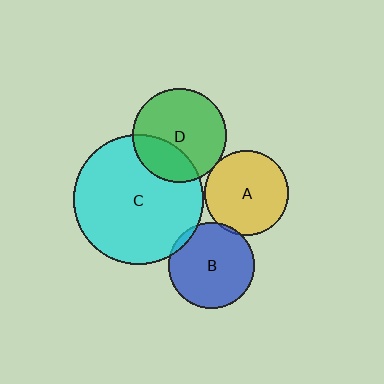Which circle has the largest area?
Circle C (cyan).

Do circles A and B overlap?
Yes.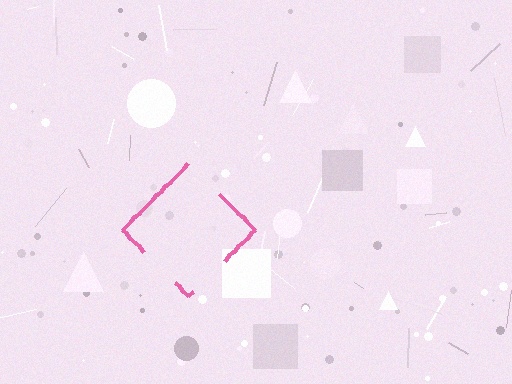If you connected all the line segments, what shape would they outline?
They would outline a diamond.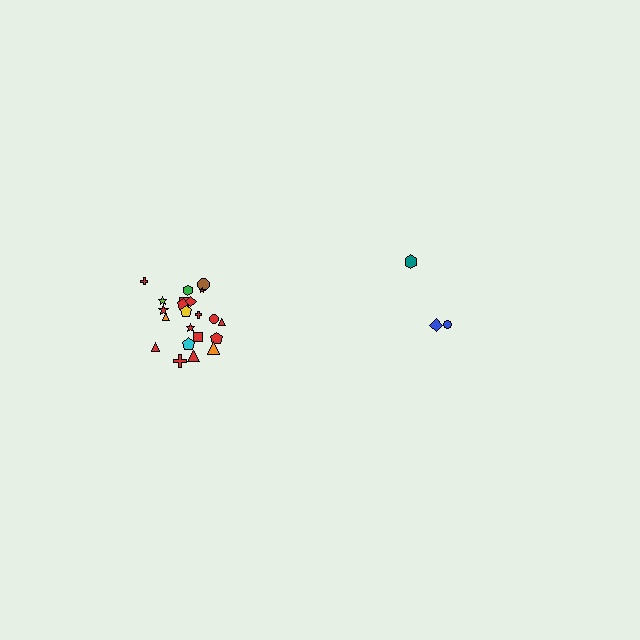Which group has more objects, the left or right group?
The left group.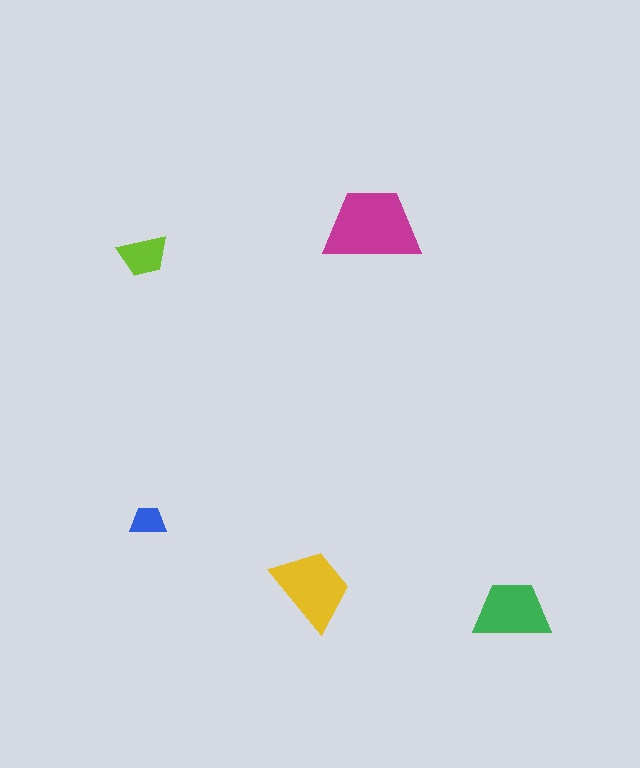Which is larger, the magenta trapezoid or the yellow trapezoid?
The magenta one.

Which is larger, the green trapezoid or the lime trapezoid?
The green one.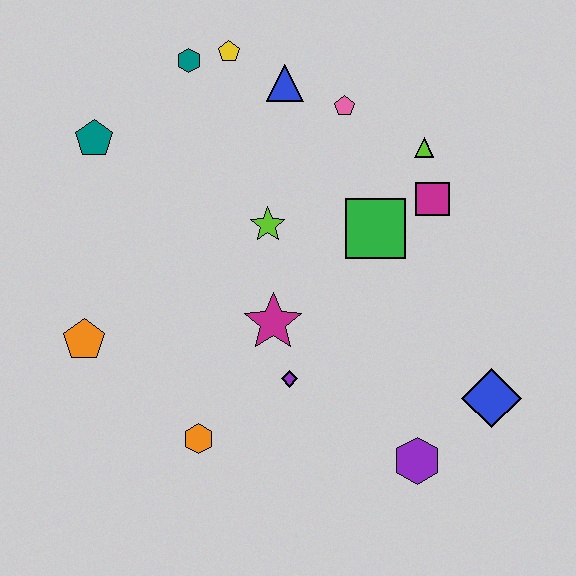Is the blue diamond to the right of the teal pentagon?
Yes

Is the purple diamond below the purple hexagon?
No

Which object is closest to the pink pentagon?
The blue triangle is closest to the pink pentagon.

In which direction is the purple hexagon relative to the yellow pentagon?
The purple hexagon is below the yellow pentagon.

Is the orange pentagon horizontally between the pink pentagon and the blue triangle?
No